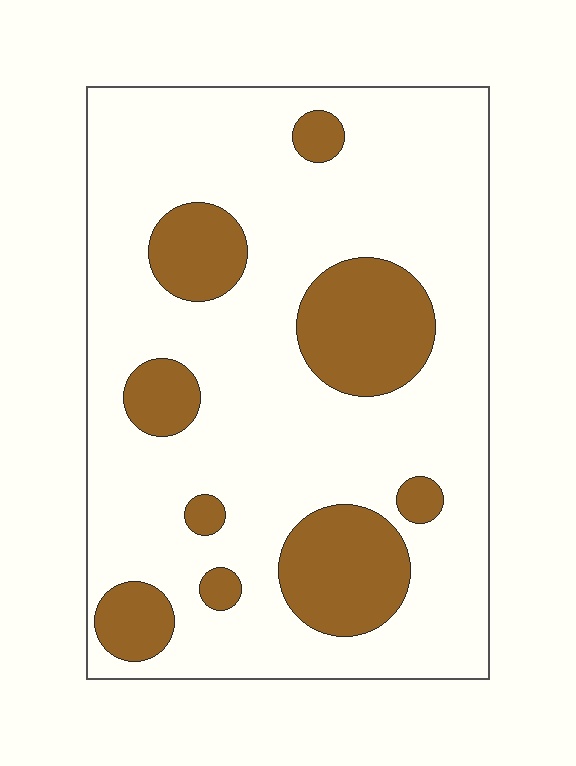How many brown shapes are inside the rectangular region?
9.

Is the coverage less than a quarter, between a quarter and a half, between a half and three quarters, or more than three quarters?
Less than a quarter.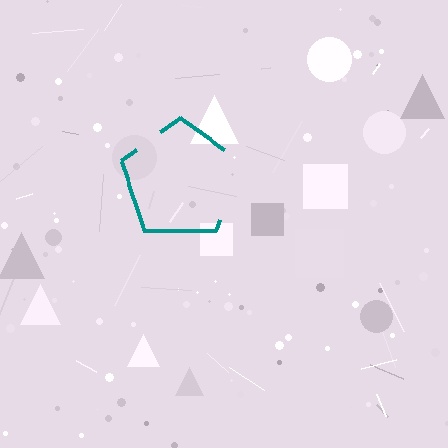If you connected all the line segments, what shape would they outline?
They would outline a pentagon.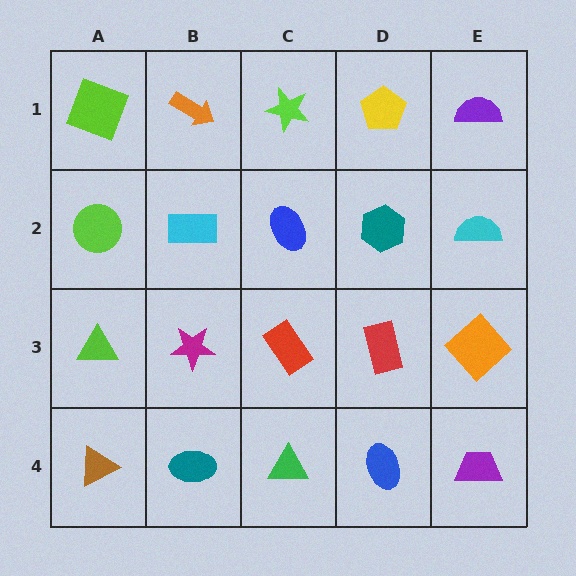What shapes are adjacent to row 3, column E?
A cyan semicircle (row 2, column E), a purple trapezoid (row 4, column E), a red rectangle (row 3, column D).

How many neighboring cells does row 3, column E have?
3.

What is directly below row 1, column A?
A lime circle.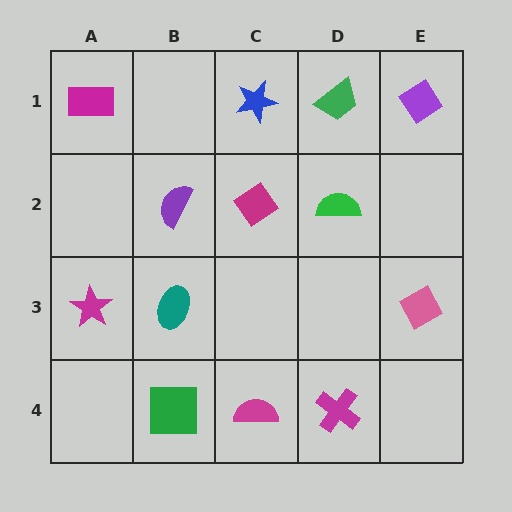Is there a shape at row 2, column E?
No, that cell is empty.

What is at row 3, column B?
A teal ellipse.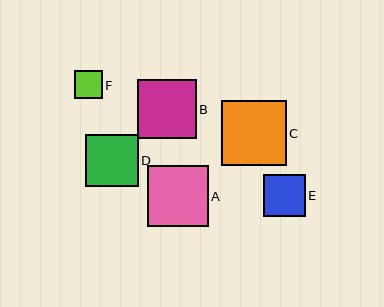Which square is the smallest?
Square F is the smallest with a size of approximately 28 pixels.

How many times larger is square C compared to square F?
Square C is approximately 2.3 times the size of square F.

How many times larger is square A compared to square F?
Square A is approximately 2.2 times the size of square F.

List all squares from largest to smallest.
From largest to smallest: C, A, B, D, E, F.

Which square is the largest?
Square C is the largest with a size of approximately 65 pixels.